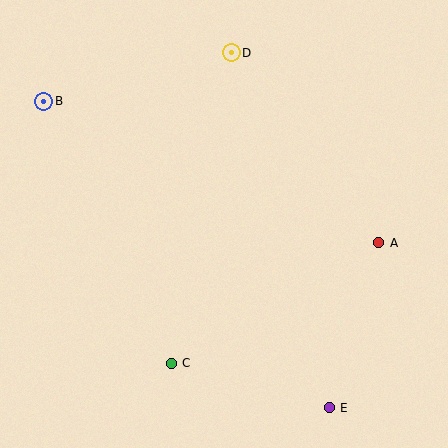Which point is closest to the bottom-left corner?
Point C is closest to the bottom-left corner.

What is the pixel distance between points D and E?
The distance between D and E is 368 pixels.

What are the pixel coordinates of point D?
Point D is at (231, 53).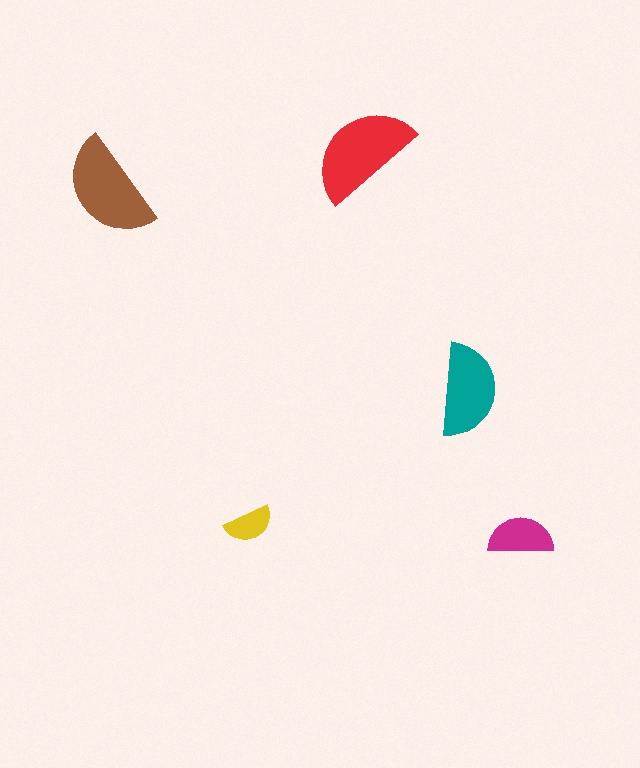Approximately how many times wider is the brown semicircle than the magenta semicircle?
About 1.5 times wider.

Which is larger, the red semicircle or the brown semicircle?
The red one.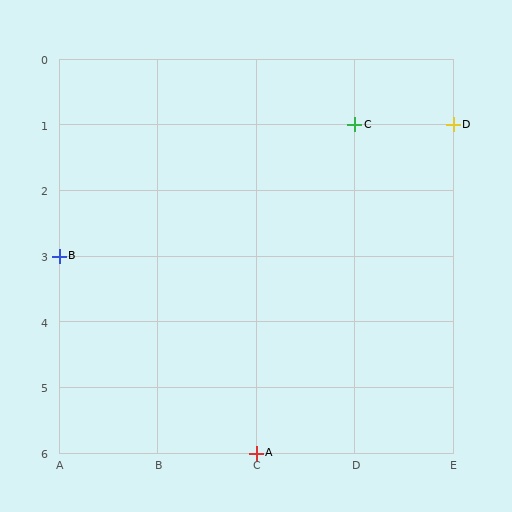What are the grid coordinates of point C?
Point C is at grid coordinates (D, 1).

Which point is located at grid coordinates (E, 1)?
Point D is at (E, 1).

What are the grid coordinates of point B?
Point B is at grid coordinates (A, 3).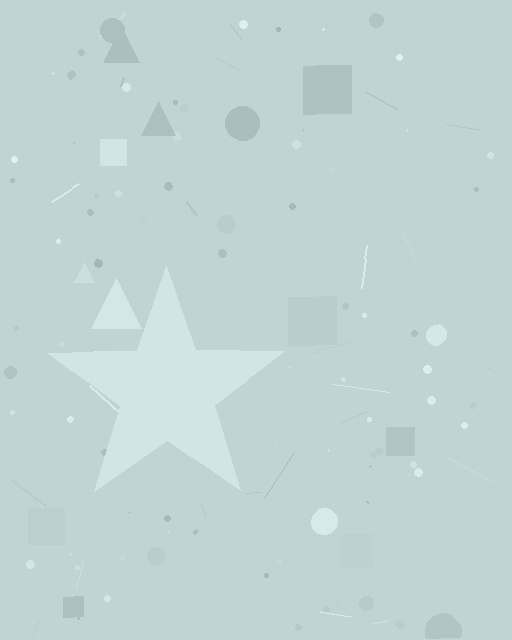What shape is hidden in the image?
A star is hidden in the image.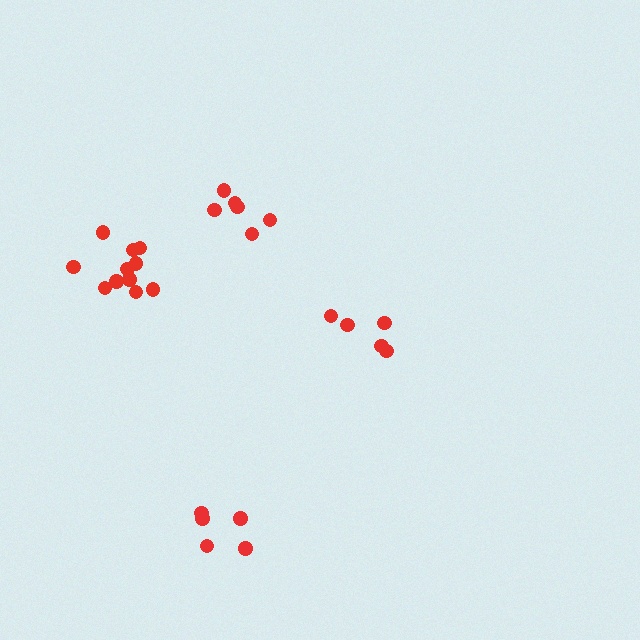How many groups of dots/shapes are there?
There are 4 groups.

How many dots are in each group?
Group 1: 5 dots, Group 2: 5 dots, Group 3: 6 dots, Group 4: 11 dots (27 total).